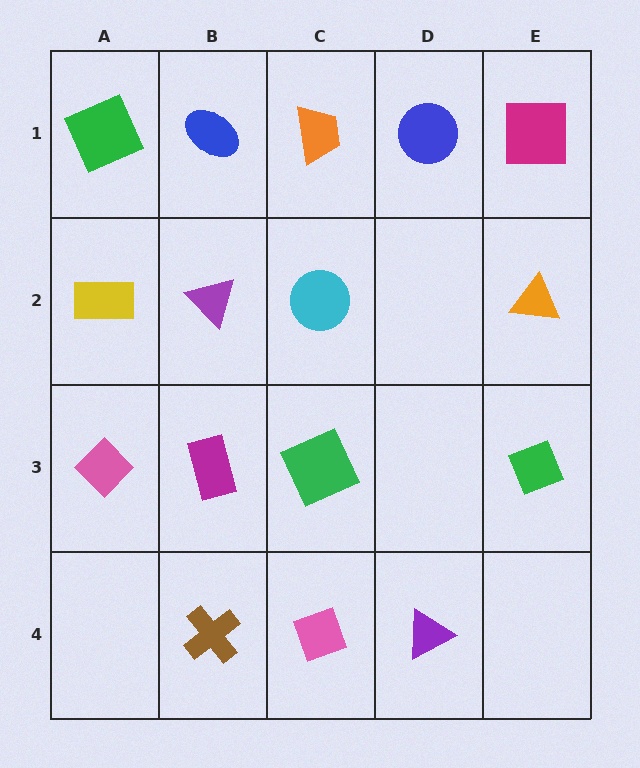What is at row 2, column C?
A cyan circle.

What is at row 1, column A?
A green square.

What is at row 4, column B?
A brown cross.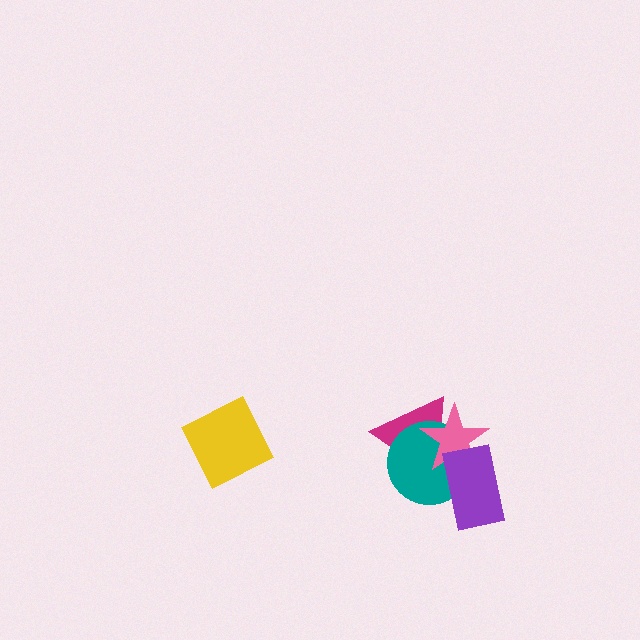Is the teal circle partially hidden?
Yes, it is partially covered by another shape.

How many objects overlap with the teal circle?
3 objects overlap with the teal circle.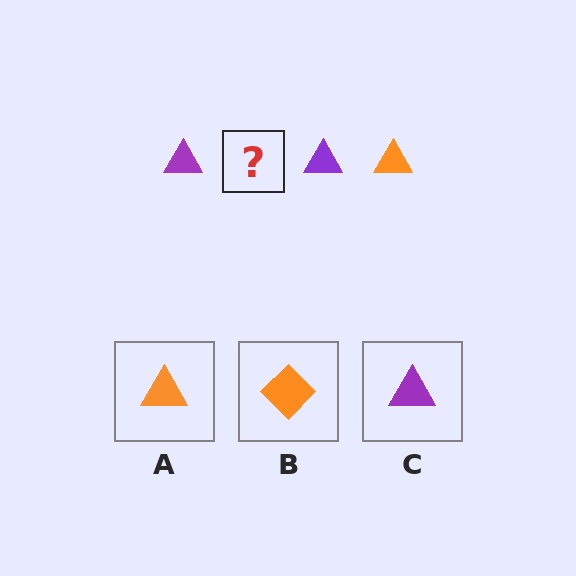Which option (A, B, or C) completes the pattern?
A.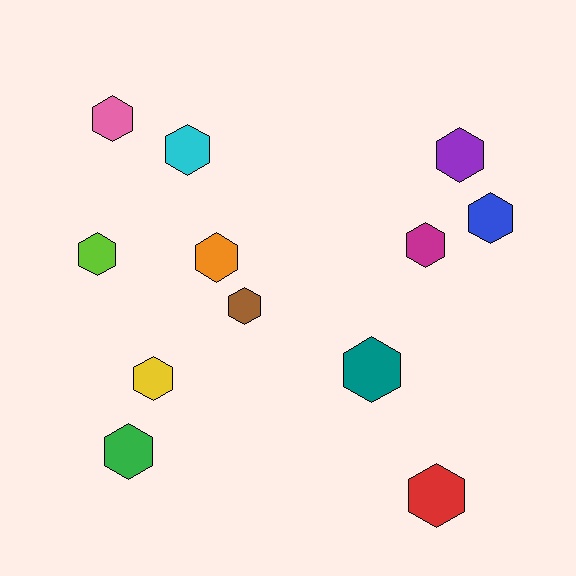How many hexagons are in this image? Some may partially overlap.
There are 12 hexagons.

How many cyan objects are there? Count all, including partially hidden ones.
There is 1 cyan object.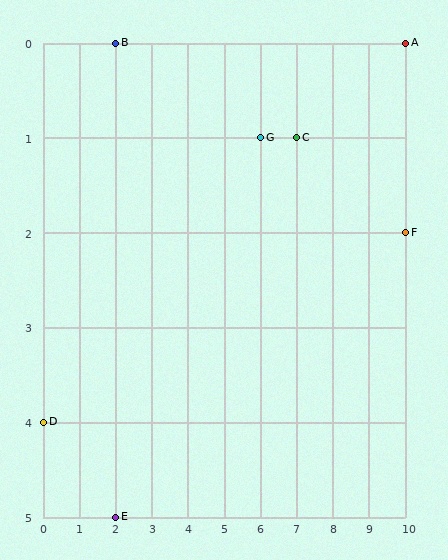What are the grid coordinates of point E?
Point E is at grid coordinates (2, 5).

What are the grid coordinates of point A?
Point A is at grid coordinates (10, 0).